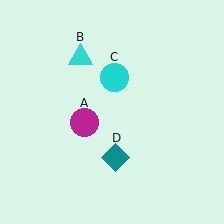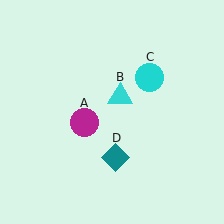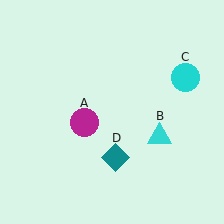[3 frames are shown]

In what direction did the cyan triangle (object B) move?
The cyan triangle (object B) moved down and to the right.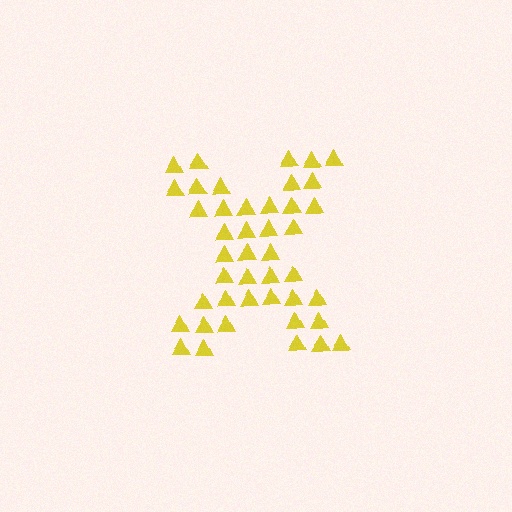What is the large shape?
The large shape is the letter X.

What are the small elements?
The small elements are triangles.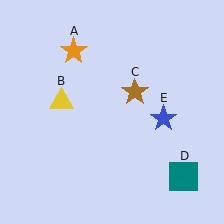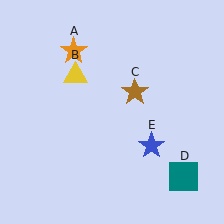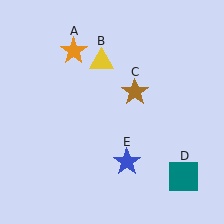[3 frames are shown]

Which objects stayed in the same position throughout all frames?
Orange star (object A) and brown star (object C) and teal square (object D) remained stationary.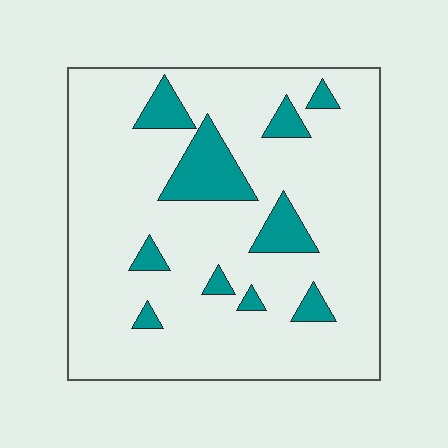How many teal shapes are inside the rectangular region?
10.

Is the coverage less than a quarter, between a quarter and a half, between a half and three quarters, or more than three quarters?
Less than a quarter.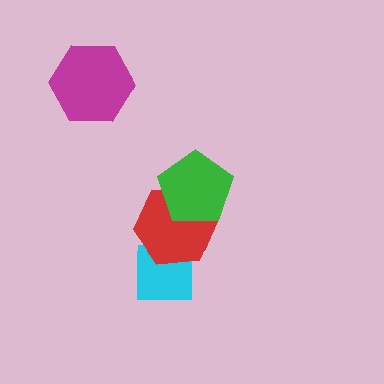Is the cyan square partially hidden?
Yes, it is partially covered by another shape.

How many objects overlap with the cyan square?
1 object overlaps with the cyan square.